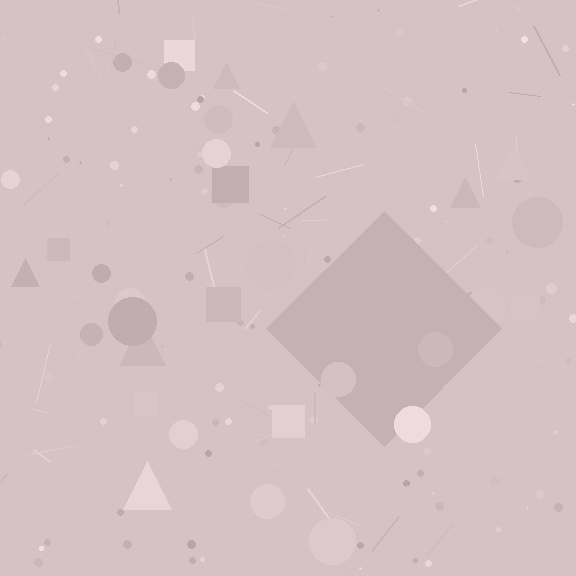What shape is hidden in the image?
A diamond is hidden in the image.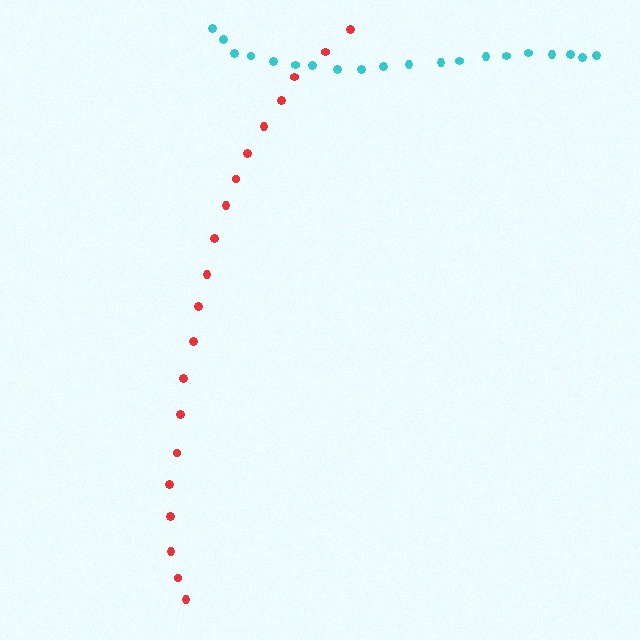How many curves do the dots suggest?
There are 2 distinct paths.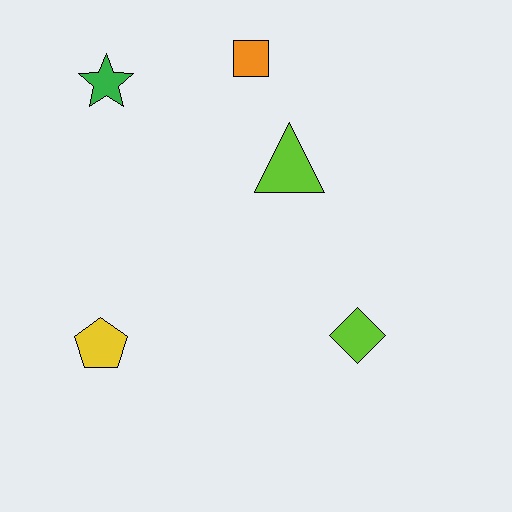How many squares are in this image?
There is 1 square.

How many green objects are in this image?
There is 1 green object.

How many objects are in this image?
There are 5 objects.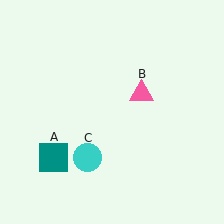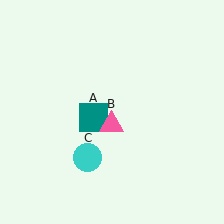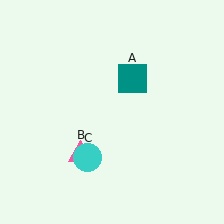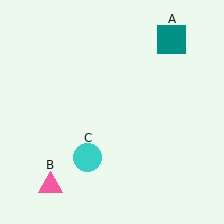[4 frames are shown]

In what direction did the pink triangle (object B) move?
The pink triangle (object B) moved down and to the left.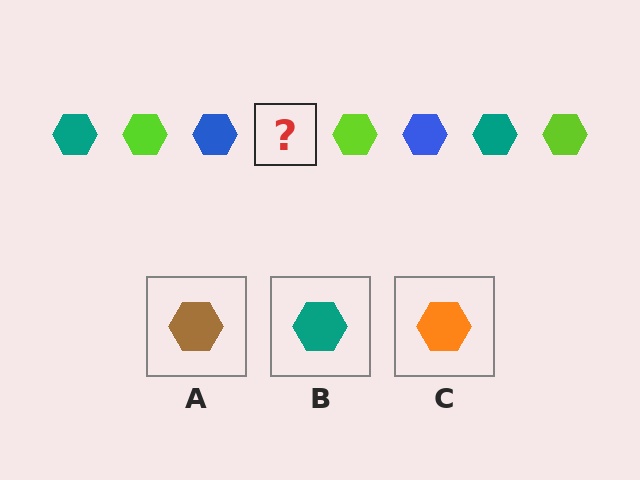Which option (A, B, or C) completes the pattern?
B.